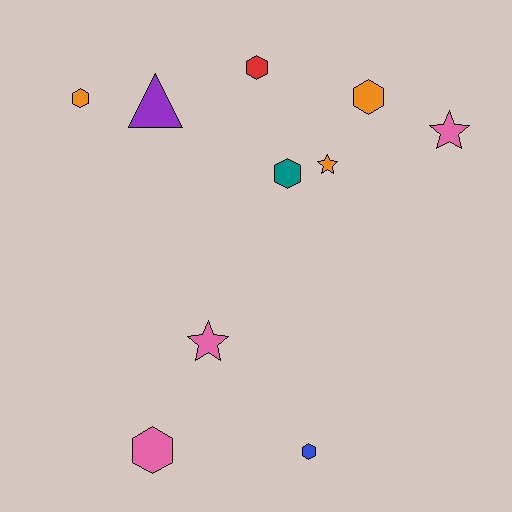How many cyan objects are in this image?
There are no cyan objects.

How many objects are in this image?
There are 10 objects.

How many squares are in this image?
There are no squares.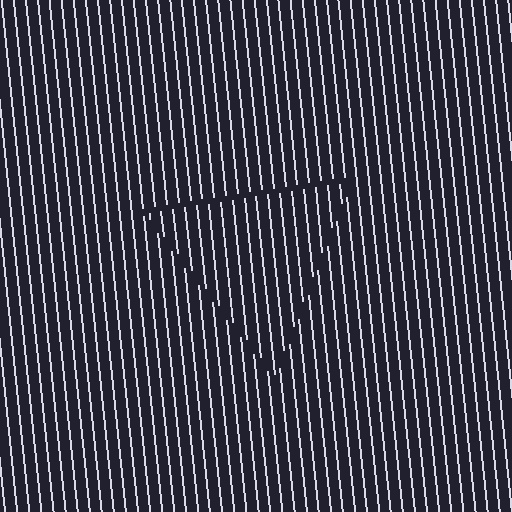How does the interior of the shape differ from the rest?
The interior of the shape contains the same grating, shifted by half a period — the contour is defined by the phase discontinuity where line-ends from the inner and outer gratings abut.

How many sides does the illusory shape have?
3 sides — the line-ends trace a triangle.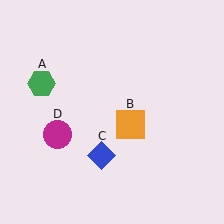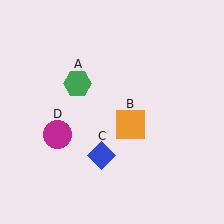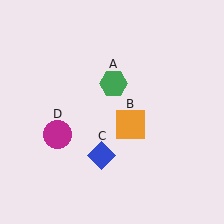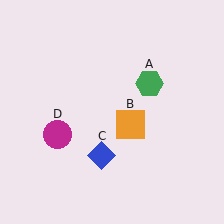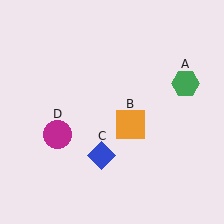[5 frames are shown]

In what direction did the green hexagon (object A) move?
The green hexagon (object A) moved right.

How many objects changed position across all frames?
1 object changed position: green hexagon (object A).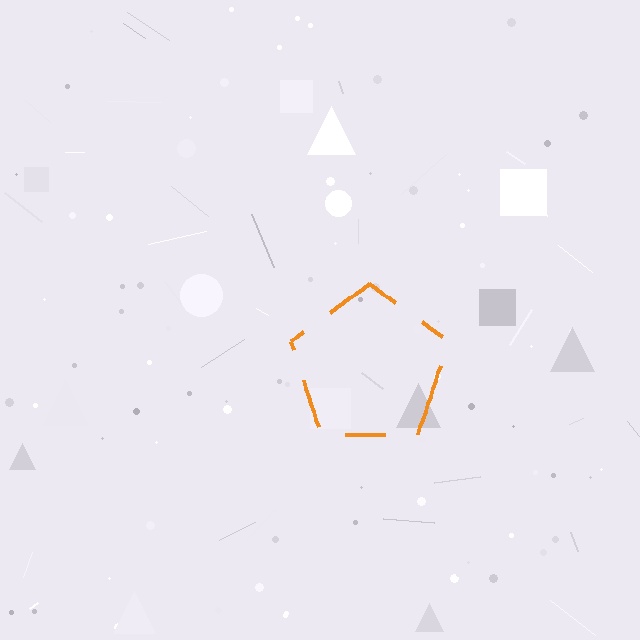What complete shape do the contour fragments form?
The contour fragments form a pentagon.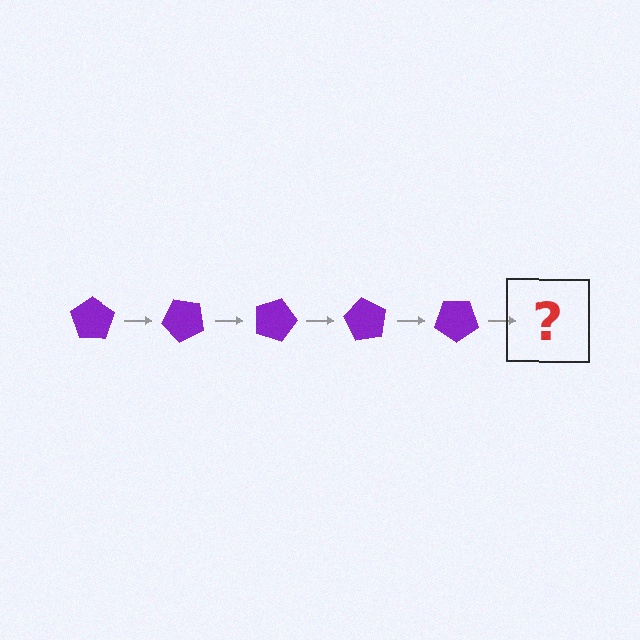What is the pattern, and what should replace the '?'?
The pattern is that the pentagon rotates 45 degrees each step. The '?' should be a purple pentagon rotated 225 degrees.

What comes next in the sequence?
The next element should be a purple pentagon rotated 225 degrees.